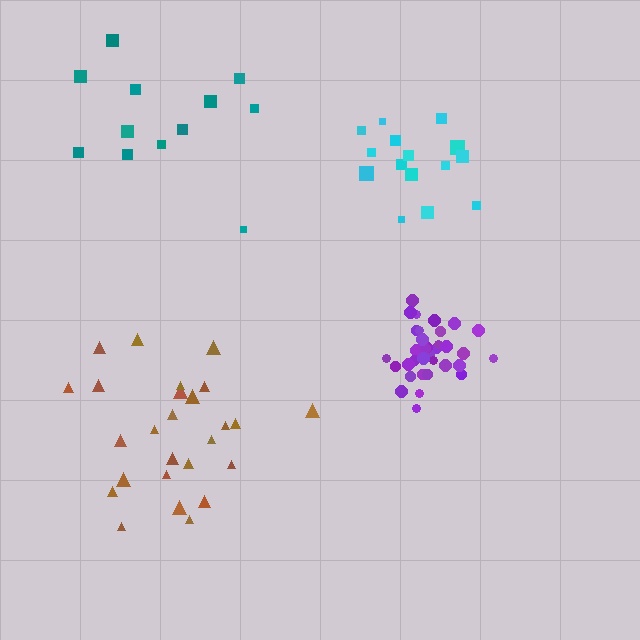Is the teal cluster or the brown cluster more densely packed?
Brown.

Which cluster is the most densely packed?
Purple.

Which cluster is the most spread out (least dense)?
Teal.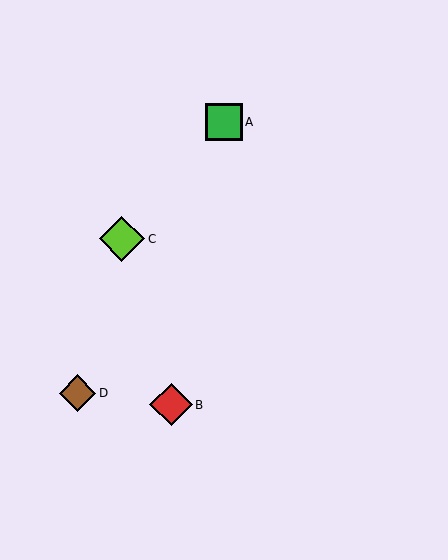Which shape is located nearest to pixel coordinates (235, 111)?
The green square (labeled A) at (224, 122) is nearest to that location.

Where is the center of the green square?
The center of the green square is at (224, 122).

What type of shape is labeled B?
Shape B is a red diamond.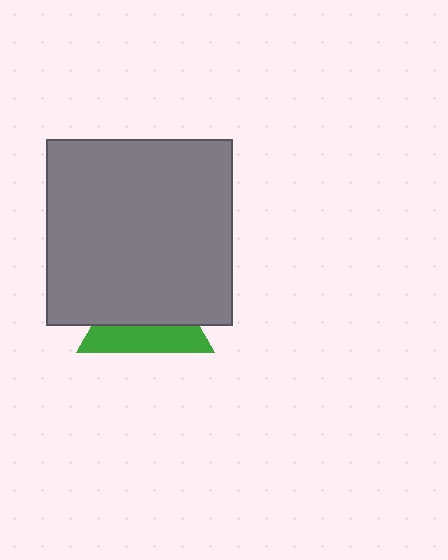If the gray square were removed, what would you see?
You would see the complete green triangle.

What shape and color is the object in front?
The object in front is a gray square.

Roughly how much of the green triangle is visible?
A small part of it is visible (roughly 41%).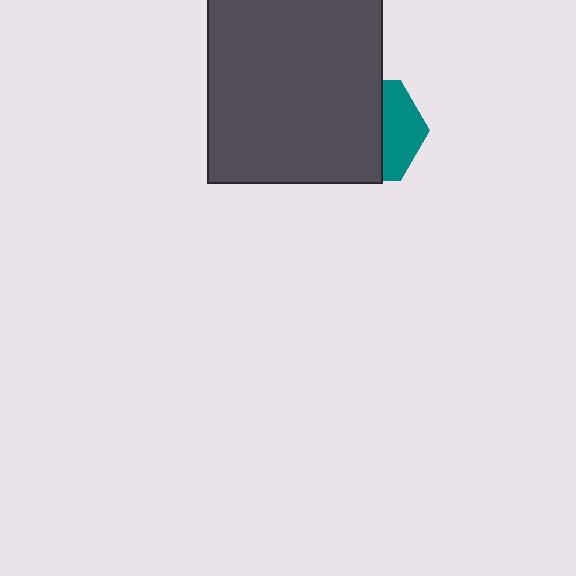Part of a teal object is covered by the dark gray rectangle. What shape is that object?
It is a hexagon.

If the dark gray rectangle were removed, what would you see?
You would see the complete teal hexagon.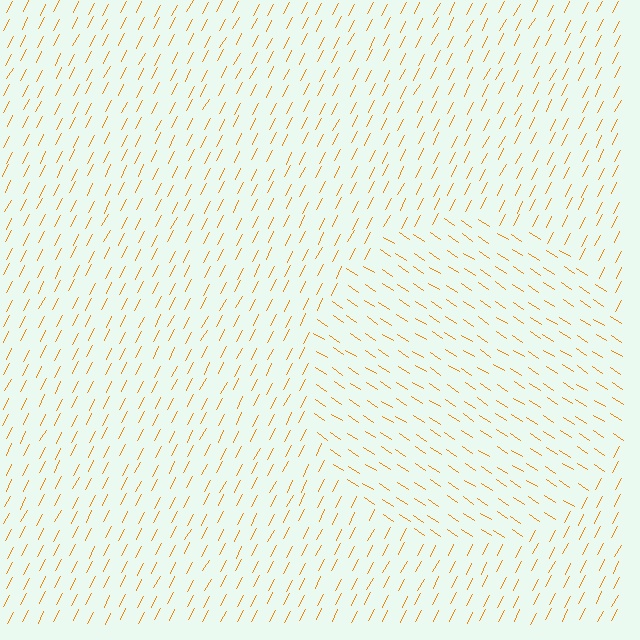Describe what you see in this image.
The image is filled with small orange line segments. A circle region in the image has lines oriented differently from the surrounding lines, creating a visible texture boundary.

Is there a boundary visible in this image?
Yes, there is a texture boundary formed by a change in line orientation.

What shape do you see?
I see a circle.